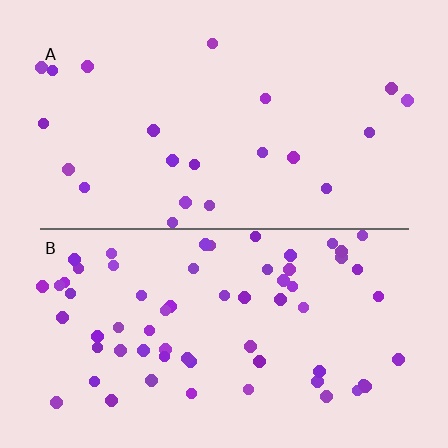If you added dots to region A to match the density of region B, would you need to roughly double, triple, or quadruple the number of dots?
Approximately triple.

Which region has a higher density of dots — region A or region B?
B (the bottom).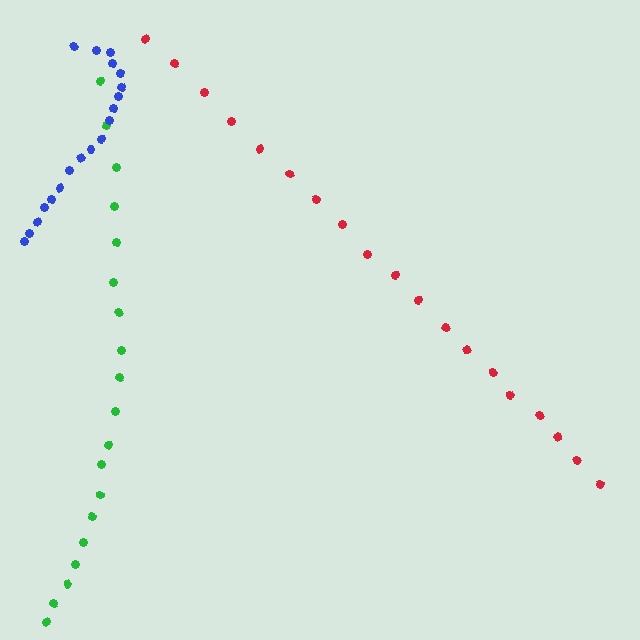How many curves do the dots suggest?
There are 3 distinct paths.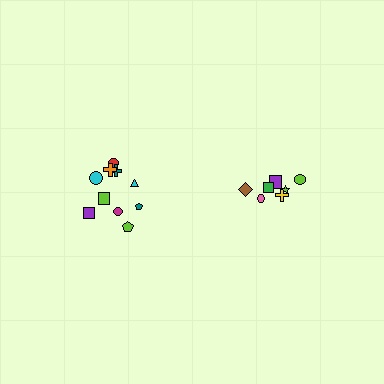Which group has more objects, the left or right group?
The left group.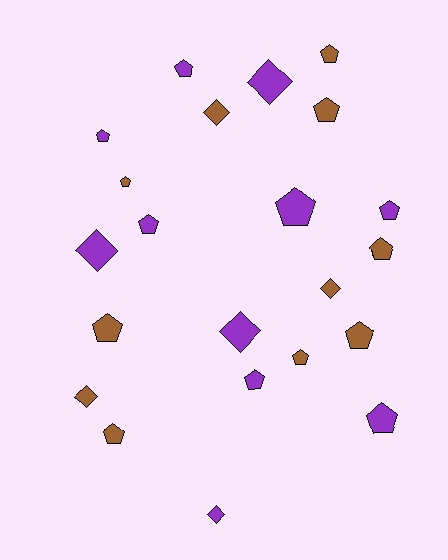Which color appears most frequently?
Purple, with 11 objects.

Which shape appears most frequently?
Pentagon, with 15 objects.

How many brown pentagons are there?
There are 8 brown pentagons.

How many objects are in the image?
There are 22 objects.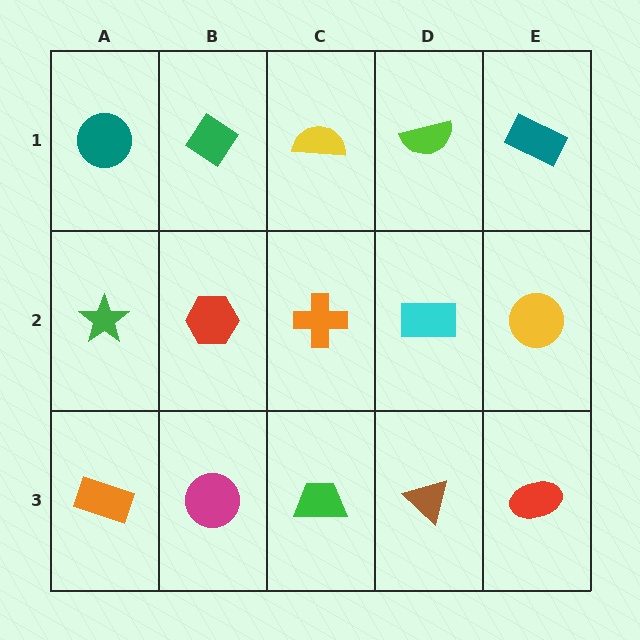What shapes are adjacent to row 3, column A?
A green star (row 2, column A), a magenta circle (row 3, column B).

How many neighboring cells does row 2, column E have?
3.